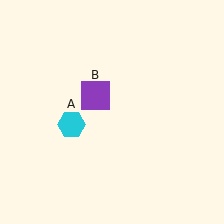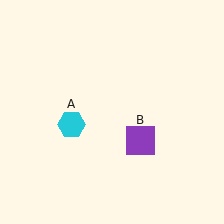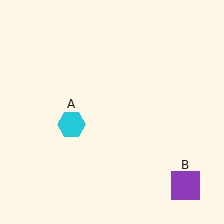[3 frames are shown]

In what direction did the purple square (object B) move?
The purple square (object B) moved down and to the right.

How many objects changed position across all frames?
1 object changed position: purple square (object B).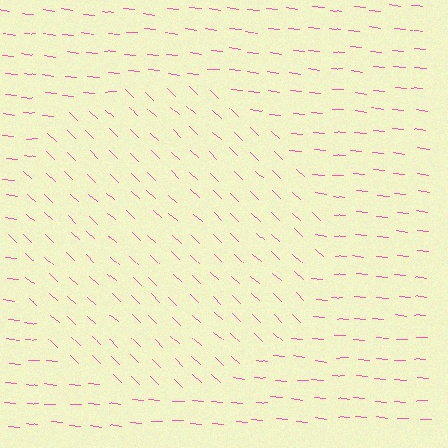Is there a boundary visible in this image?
Yes, there is a texture boundary formed by a change in line orientation.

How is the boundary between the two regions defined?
The boundary is defined purely by a change in line orientation (approximately 37 degrees difference). All lines are the same color and thickness.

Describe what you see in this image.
The image is filled with small pink line segments. A circle region in the image has lines oriented differently from the surrounding lines, creating a visible texture boundary.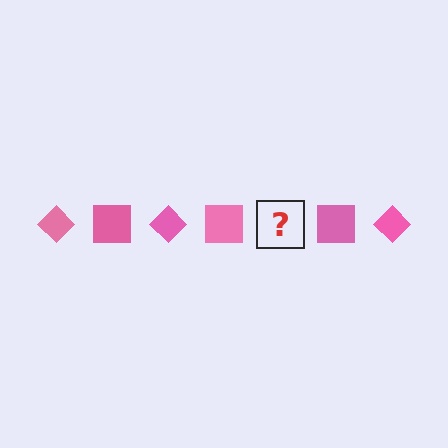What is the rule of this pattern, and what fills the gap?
The rule is that the pattern cycles through diamond, square shapes in pink. The gap should be filled with a pink diamond.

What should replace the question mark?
The question mark should be replaced with a pink diamond.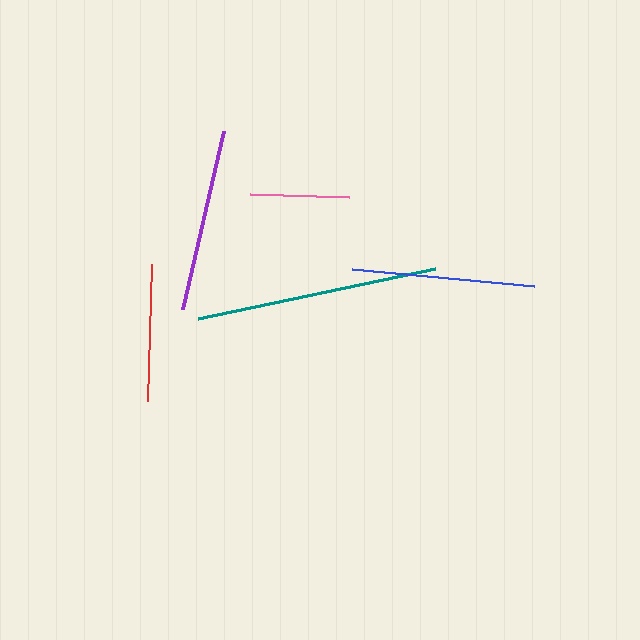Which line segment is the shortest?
The pink line is the shortest at approximately 99 pixels.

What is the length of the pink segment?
The pink segment is approximately 99 pixels long.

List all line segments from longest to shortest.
From longest to shortest: teal, purple, blue, red, pink.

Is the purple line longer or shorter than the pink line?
The purple line is longer than the pink line.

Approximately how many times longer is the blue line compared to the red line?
The blue line is approximately 1.3 times the length of the red line.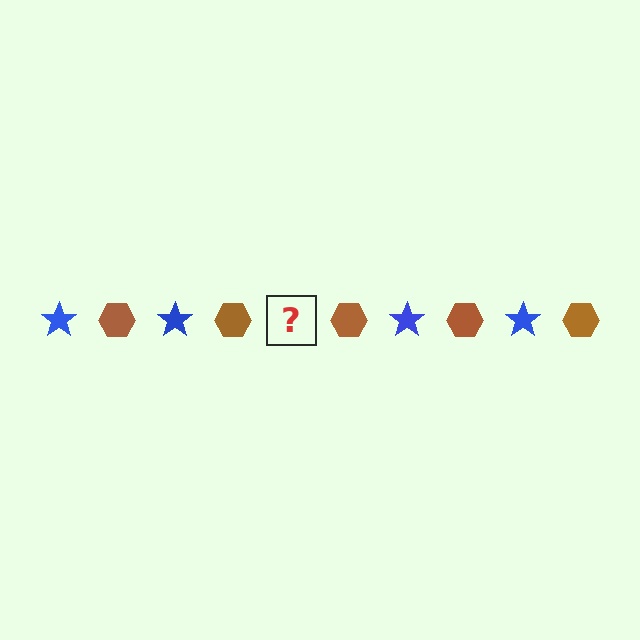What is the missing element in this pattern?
The missing element is a blue star.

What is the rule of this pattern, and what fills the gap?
The rule is that the pattern alternates between blue star and brown hexagon. The gap should be filled with a blue star.